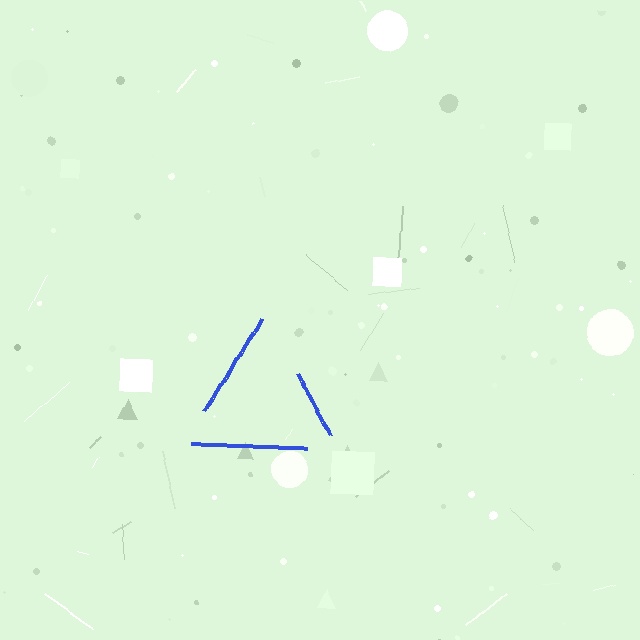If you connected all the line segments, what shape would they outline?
They would outline a triangle.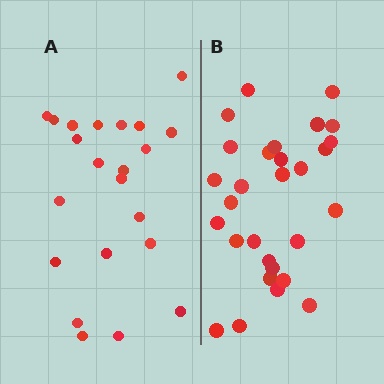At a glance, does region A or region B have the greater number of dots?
Region B (the right region) has more dots.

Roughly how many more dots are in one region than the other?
Region B has roughly 8 or so more dots than region A.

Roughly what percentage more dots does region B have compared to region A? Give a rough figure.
About 30% more.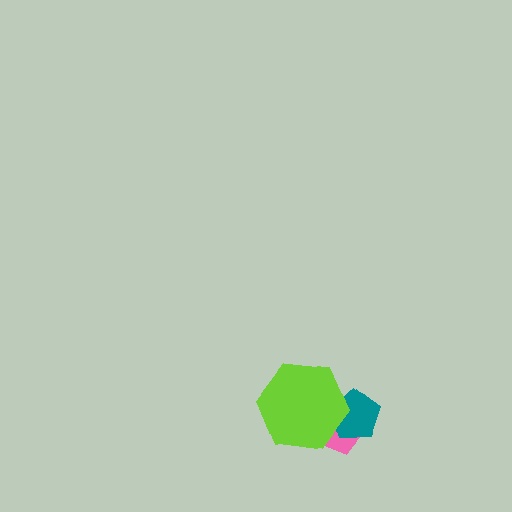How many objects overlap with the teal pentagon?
2 objects overlap with the teal pentagon.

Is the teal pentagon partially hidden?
Yes, it is partially covered by another shape.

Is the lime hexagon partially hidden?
No, no other shape covers it.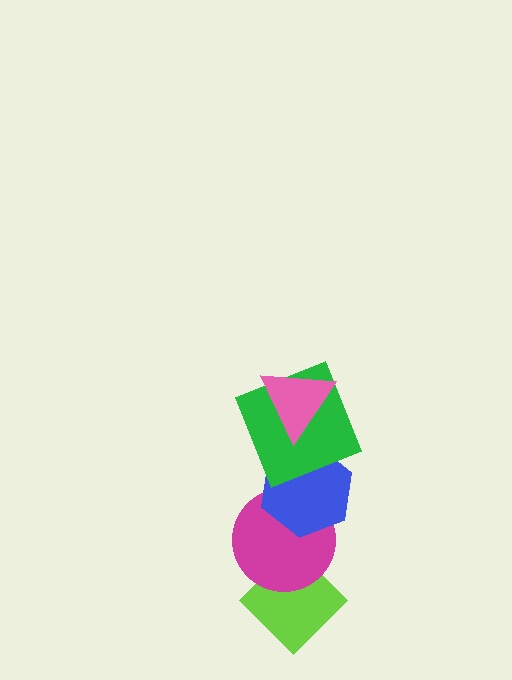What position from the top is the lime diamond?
The lime diamond is 5th from the top.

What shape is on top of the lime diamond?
The magenta circle is on top of the lime diamond.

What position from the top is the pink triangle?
The pink triangle is 1st from the top.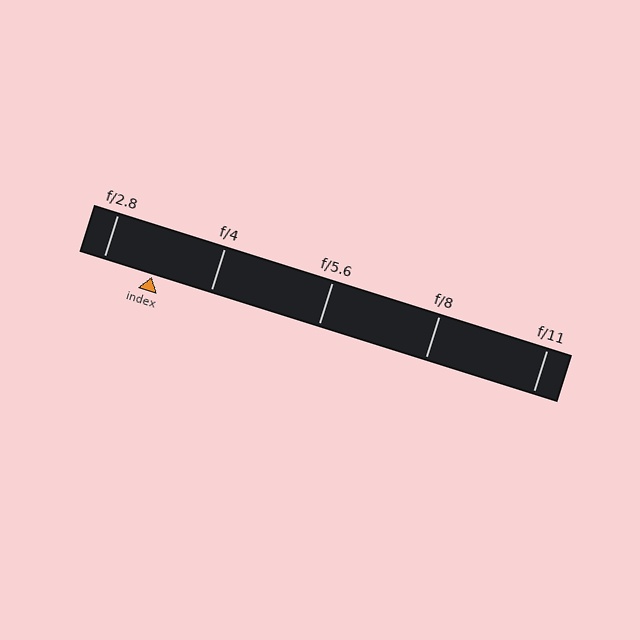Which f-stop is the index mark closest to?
The index mark is closest to f/2.8.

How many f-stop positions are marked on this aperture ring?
There are 5 f-stop positions marked.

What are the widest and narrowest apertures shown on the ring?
The widest aperture shown is f/2.8 and the narrowest is f/11.